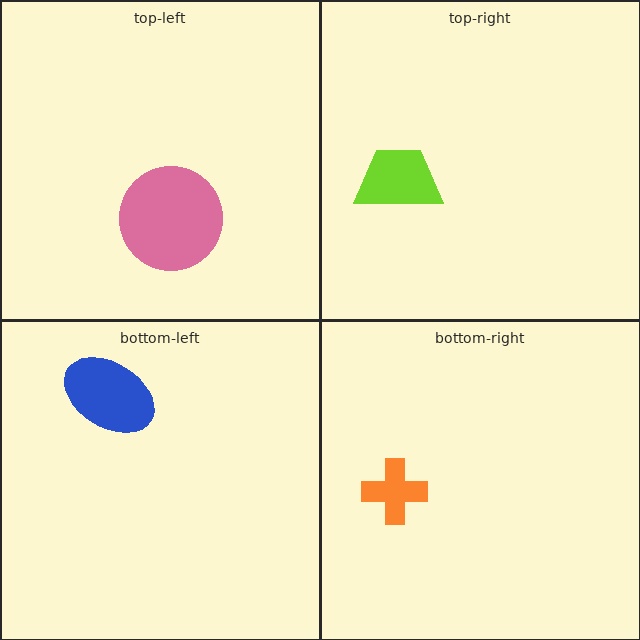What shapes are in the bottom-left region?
The blue ellipse.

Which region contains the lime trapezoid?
The top-right region.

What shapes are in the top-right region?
The lime trapezoid.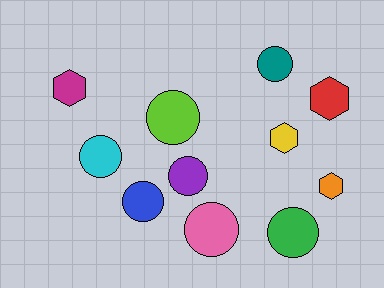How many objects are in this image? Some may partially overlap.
There are 11 objects.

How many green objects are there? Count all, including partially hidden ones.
There is 1 green object.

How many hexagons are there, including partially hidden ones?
There are 4 hexagons.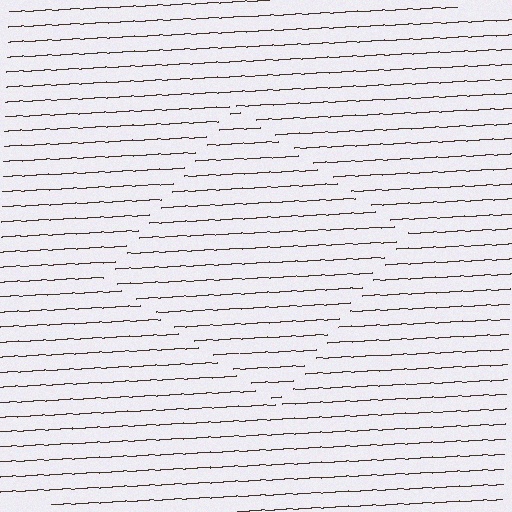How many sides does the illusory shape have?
4 sides — the line-ends trace a square.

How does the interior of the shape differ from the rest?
The interior of the shape contains the same grating, shifted by half a period — the contour is defined by the phase discontinuity where line-ends from the inner and outer gratings abut.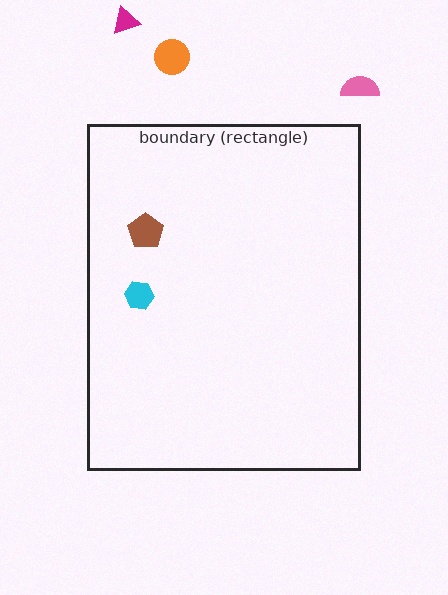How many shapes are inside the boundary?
2 inside, 3 outside.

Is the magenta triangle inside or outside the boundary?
Outside.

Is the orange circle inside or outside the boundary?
Outside.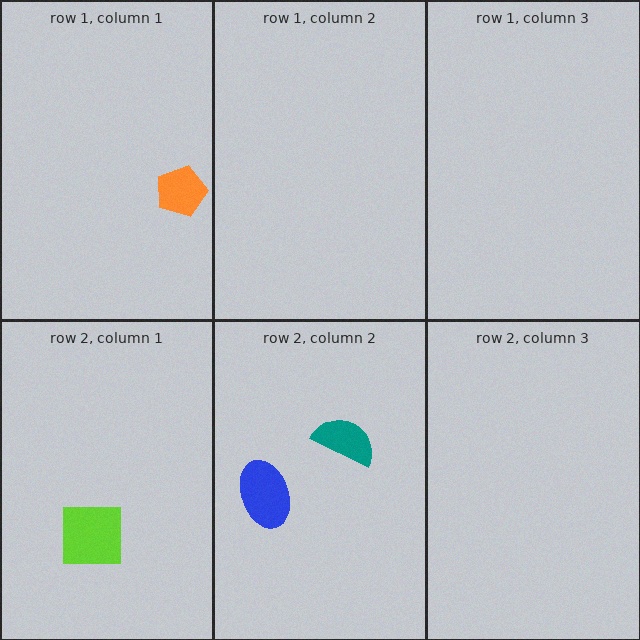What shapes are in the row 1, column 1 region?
The orange pentagon.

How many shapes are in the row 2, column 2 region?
2.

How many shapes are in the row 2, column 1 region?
1.